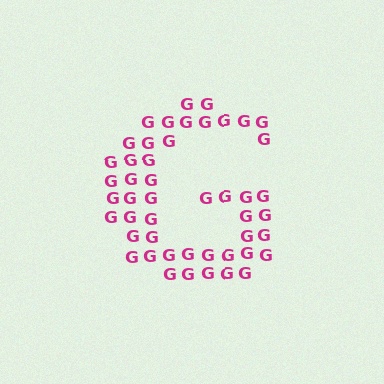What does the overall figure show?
The overall figure shows the letter G.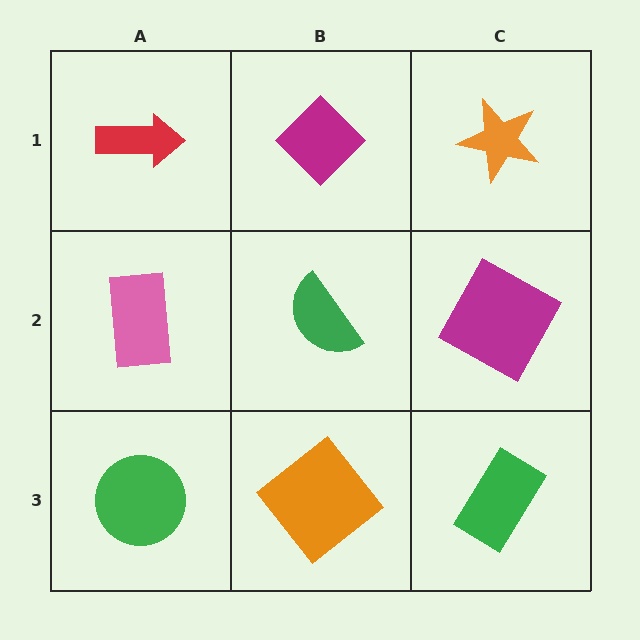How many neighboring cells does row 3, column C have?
2.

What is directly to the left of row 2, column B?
A pink rectangle.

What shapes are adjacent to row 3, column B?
A green semicircle (row 2, column B), a green circle (row 3, column A), a green rectangle (row 3, column C).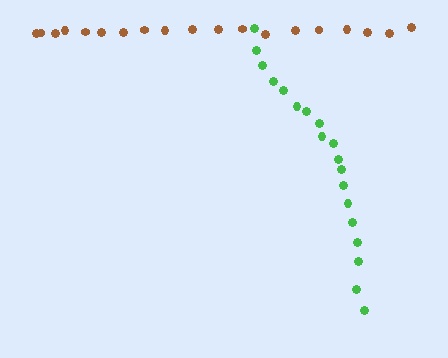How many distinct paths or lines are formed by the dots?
There are 2 distinct paths.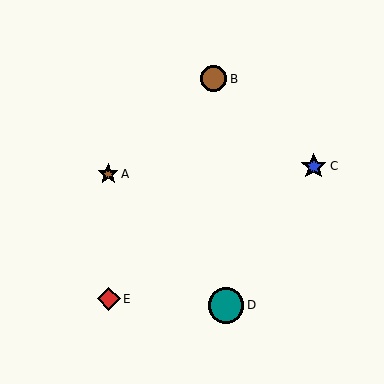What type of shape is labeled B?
Shape B is a brown circle.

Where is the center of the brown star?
The center of the brown star is at (108, 174).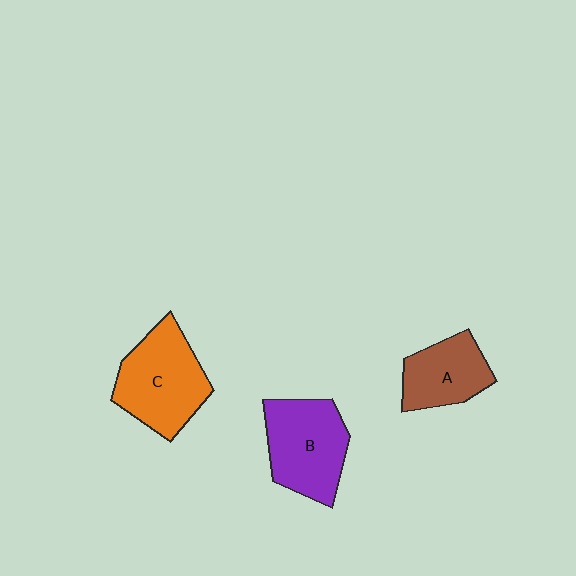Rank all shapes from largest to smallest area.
From largest to smallest: C (orange), B (purple), A (brown).